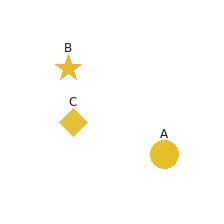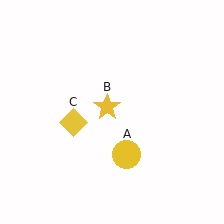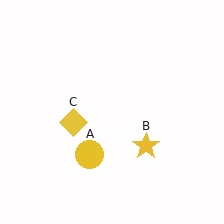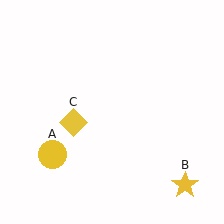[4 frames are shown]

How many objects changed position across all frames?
2 objects changed position: yellow circle (object A), yellow star (object B).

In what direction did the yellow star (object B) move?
The yellow star (object B) moved down and to the right.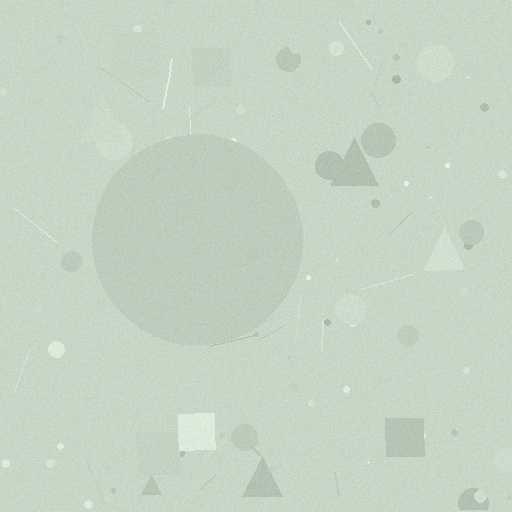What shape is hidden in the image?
A circle is hidden in the image.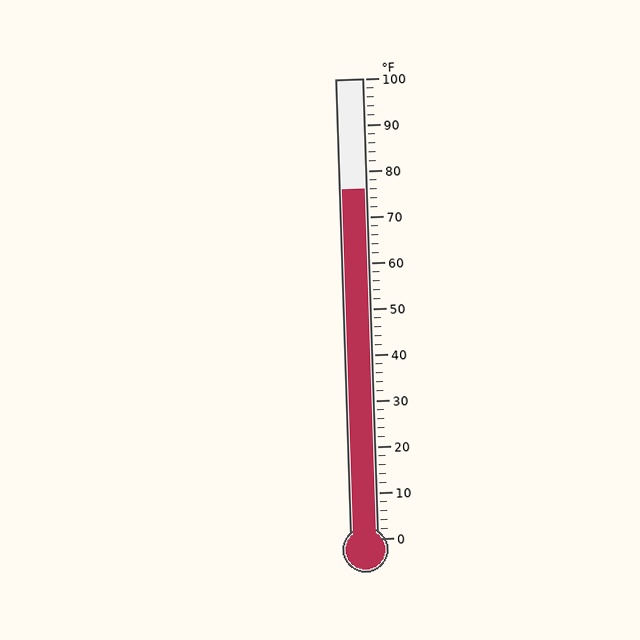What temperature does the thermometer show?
The thermometer shows approximately 76°F.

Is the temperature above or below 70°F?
The temperature is above 70°F.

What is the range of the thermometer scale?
The thermometer scale ranges from 0°F to 100°F.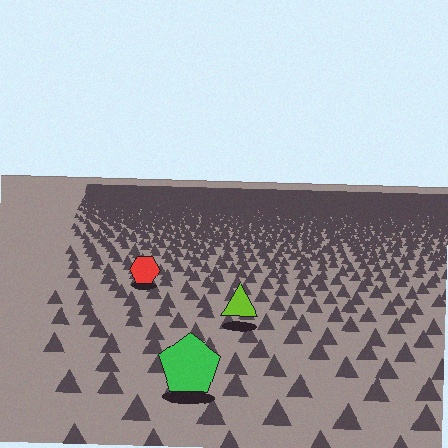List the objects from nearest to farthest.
From nearest to farthest: the green pentagon, the lime triangle, the red hexagon.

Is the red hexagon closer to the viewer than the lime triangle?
No. The lime triangle is closer — you can tell from the texture gradient: the ground texture is coarser near it.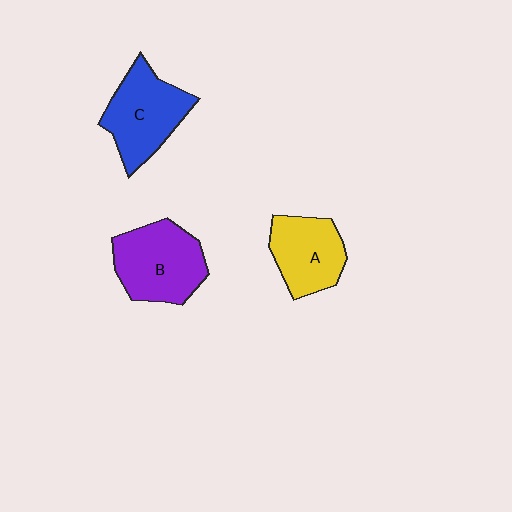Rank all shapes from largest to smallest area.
From largest to smallest: B (purple), C (blue), A (yellow).